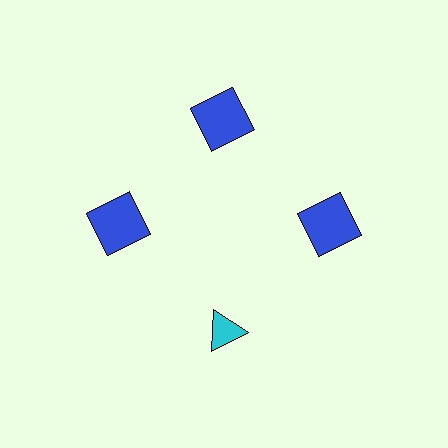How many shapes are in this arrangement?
There are 4 shapes arranged in a ring pattern.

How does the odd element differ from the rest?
It differs in both color (cyan instead of blue) and shape (triangle instead of square).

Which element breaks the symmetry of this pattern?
The cyan triangle at roughly the 6 o'clock position breaks the symmetry. All other shapes are blue squares.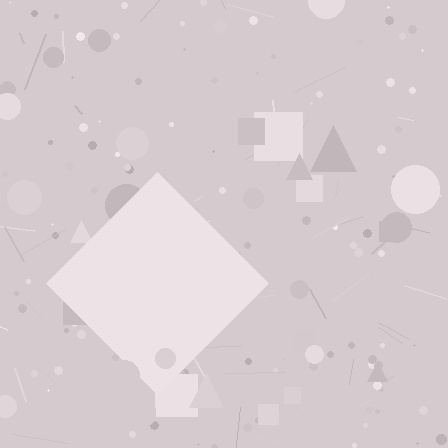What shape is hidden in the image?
A diamond is hidden in the image.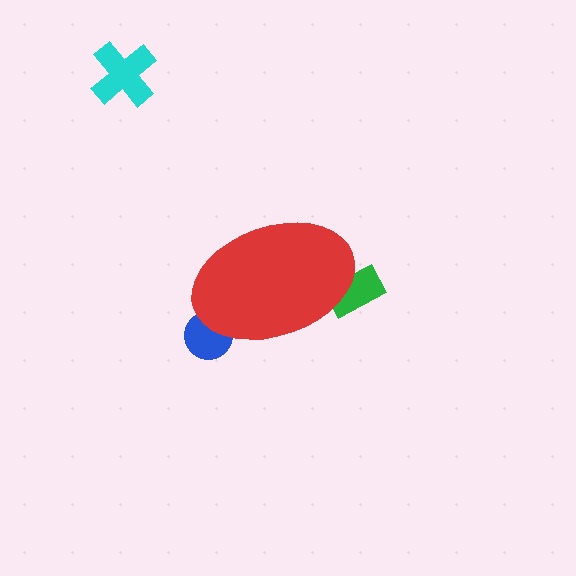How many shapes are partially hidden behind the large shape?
2 shapes are partially hidden.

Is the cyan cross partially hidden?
No, the cyan cross is fully visible.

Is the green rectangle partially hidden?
Yes, the green rectangle is partially hidden behind the red ellipse.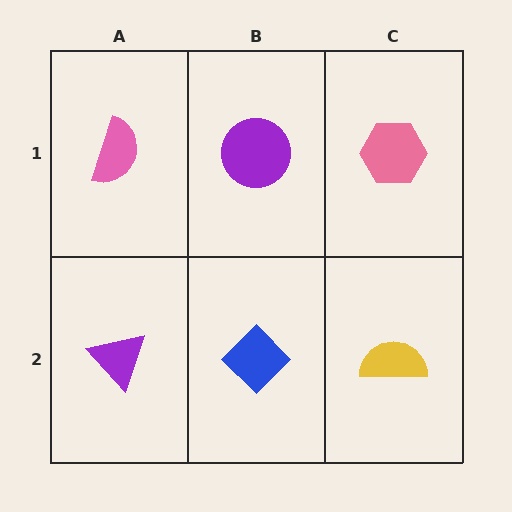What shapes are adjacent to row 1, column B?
A blue diamond (row 2, column B), a pink semicircle (row 1, column A), a pink hexagon (row 1, column C).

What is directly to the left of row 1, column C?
A purple circle.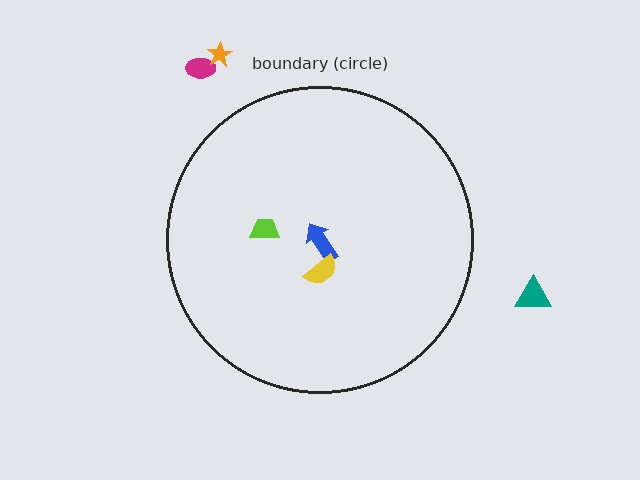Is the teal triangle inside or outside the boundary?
Outside.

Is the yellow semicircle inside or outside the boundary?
Inside.